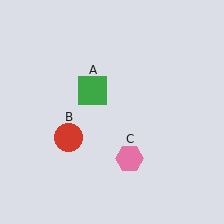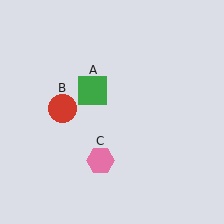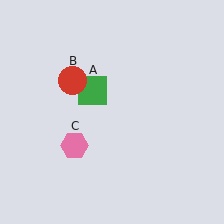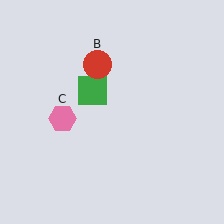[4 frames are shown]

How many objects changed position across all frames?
2 objects changed position: red circle (object B), pink hexagon (object C).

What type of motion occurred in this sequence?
The red circle (object B), pink hexagon (object C) rotated clockwise around the center of the scene.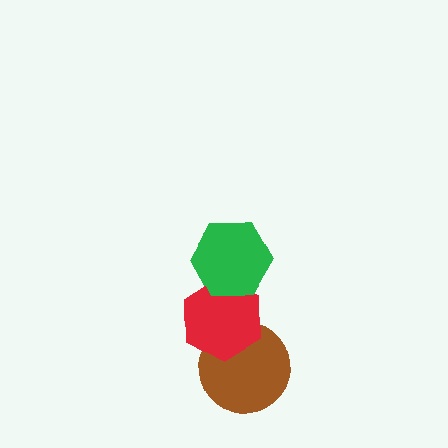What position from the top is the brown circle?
The brown circle is 3rd from the top.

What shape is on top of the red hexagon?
The green hexagon is on top of the red hexagon.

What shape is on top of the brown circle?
The red hexagon is on top of the brown circle.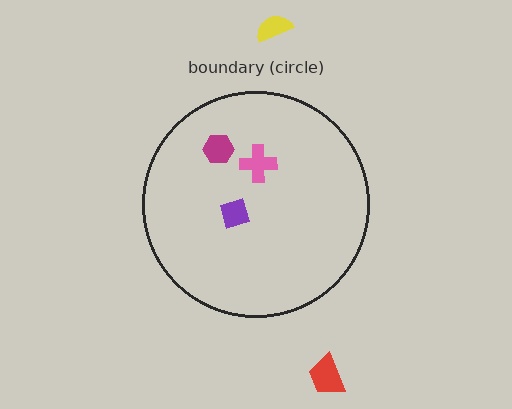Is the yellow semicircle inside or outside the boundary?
Outside.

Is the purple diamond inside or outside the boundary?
Inside.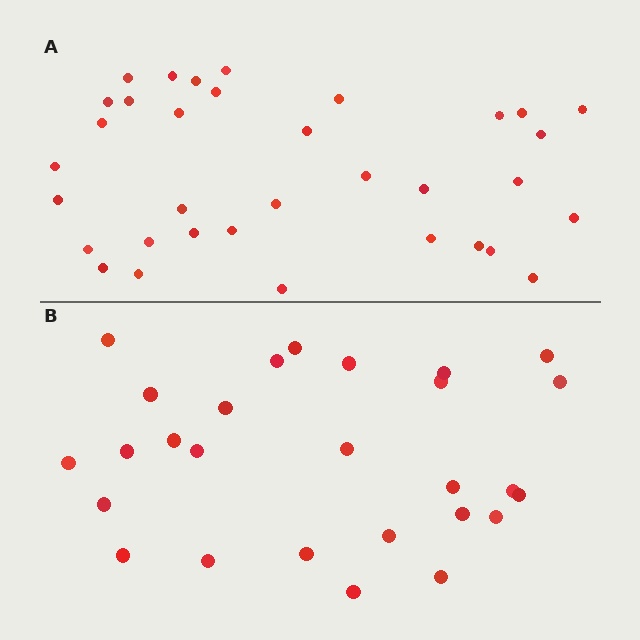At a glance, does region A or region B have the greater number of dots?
Region A (the top region) has more dots.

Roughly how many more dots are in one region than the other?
Region A has roughly 8 or so more dots than region B.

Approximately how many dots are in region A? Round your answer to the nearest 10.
About 30 dots. (The exact count is 34, which rounds to 30.)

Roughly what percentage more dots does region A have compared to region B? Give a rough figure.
About 25% more.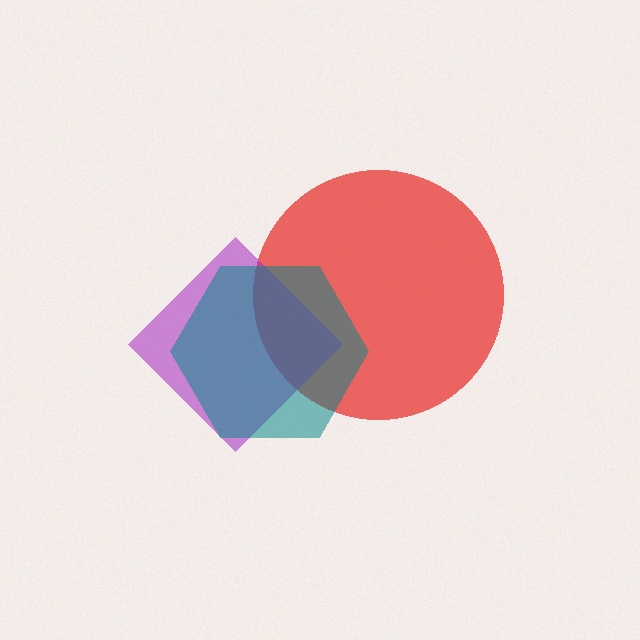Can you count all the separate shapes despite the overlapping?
Yes, there are 3 separate shapes.